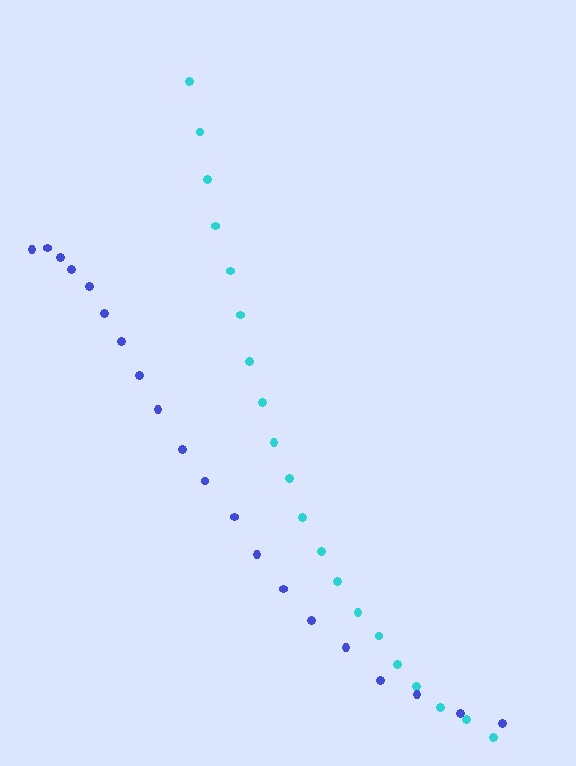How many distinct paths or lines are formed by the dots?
There are 2 distinct paths.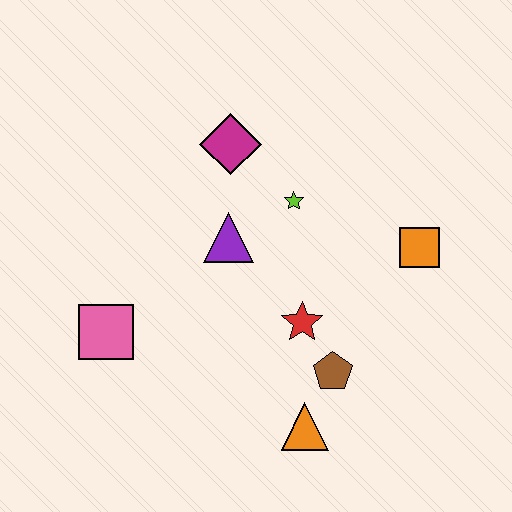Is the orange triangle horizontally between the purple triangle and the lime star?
No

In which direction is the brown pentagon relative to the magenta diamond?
The brown pentagon is below the magenta diamond.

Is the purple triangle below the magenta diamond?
Yes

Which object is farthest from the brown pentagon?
The magenta diamond is farthest from the brown pentagon.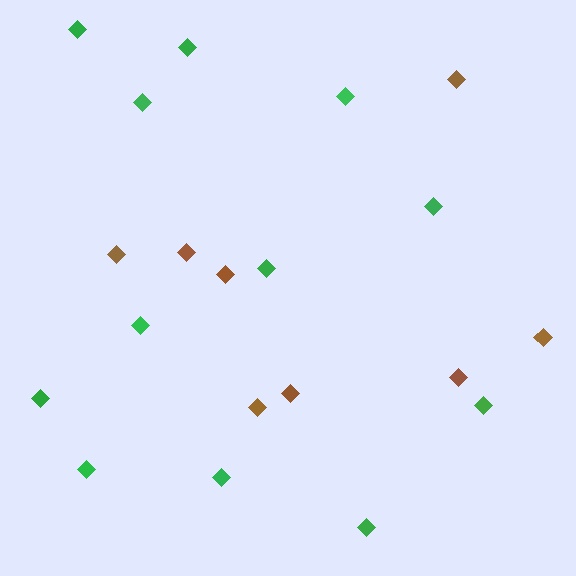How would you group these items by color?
There are 2 groups: one group of brown diamonds (8) and one group of green diamonds (12).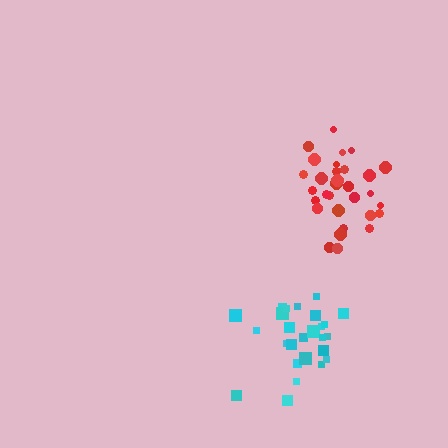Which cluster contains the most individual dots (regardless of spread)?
Red (32).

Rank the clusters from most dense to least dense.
red, cyan.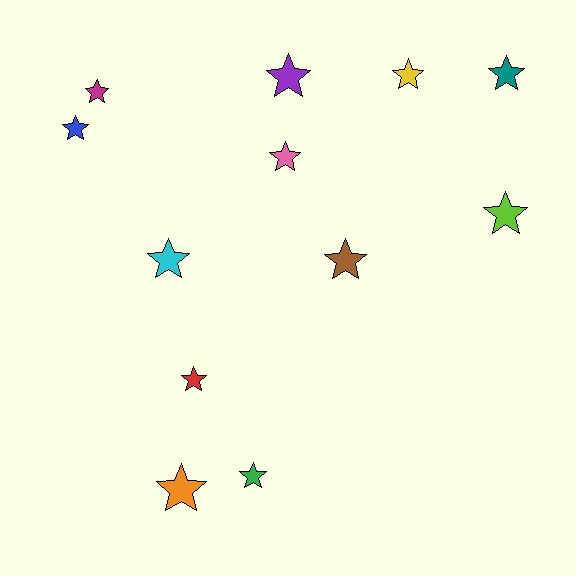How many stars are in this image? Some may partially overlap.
There are 12 stars.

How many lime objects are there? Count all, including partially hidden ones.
There is 1 lime object.